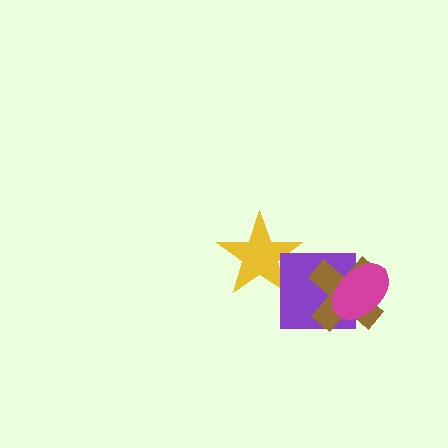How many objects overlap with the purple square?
3 objects overlap with the purple square.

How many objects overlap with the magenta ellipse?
2 objects overlap with the magenta ellipse.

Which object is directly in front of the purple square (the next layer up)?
The brown cross is directly in front of the purple square.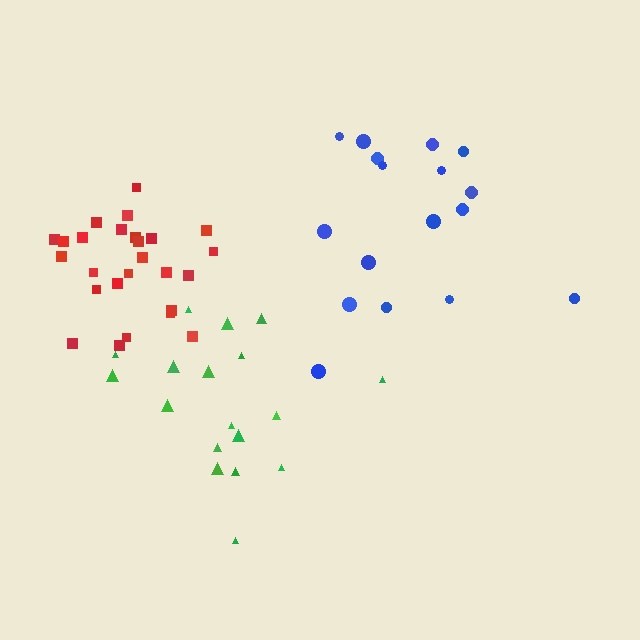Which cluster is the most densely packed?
Red.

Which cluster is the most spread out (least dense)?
Blue.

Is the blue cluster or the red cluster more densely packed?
Red.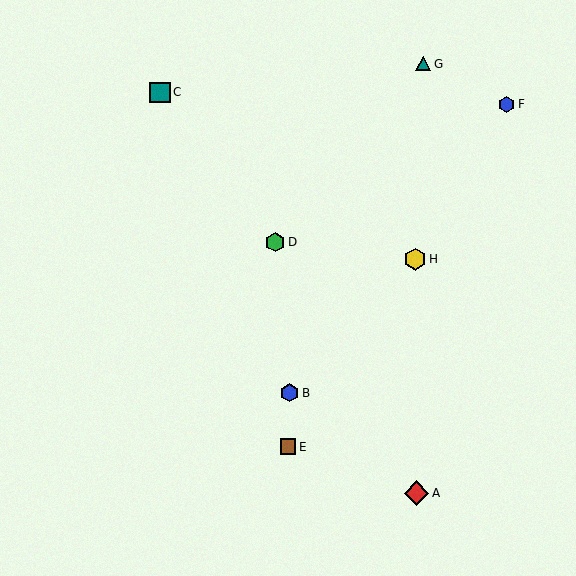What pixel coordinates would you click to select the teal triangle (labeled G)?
Click at (423, 64) to select the teal triangle G.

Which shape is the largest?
The red diamond (labeled A) is the largest.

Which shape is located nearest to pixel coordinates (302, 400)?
The blue hexagon (labeled B) at (290, 393) is nearest to that location.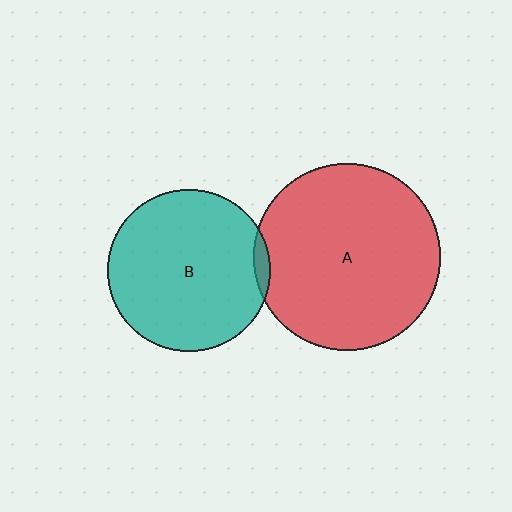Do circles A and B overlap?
Yes.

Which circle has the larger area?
Circle A (red).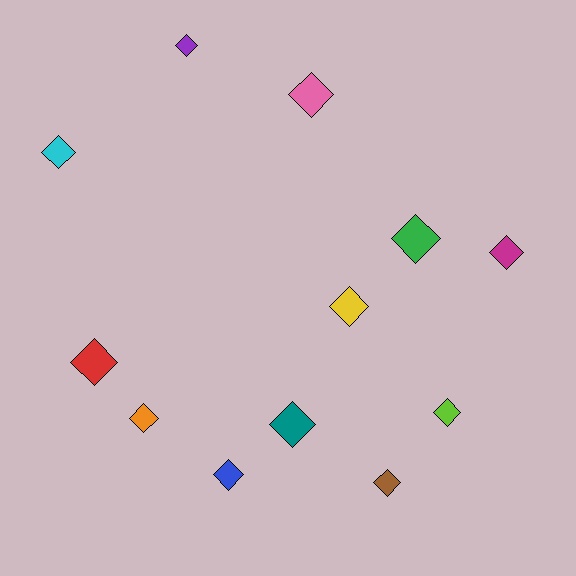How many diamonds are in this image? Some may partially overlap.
There are 12 diamonds.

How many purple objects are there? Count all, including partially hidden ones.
There is 1 purple object.